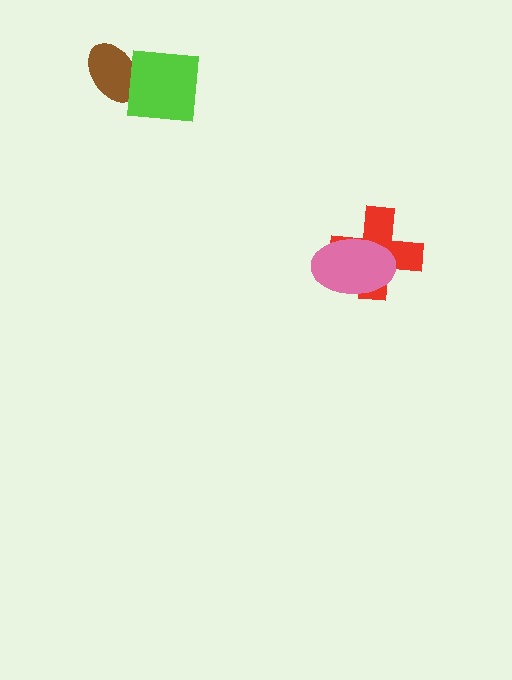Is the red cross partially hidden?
Yes, it is partially covered by another shape.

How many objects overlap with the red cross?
1 object overlaps with the red cross.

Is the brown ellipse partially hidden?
Yes, it is partially covered by another shape.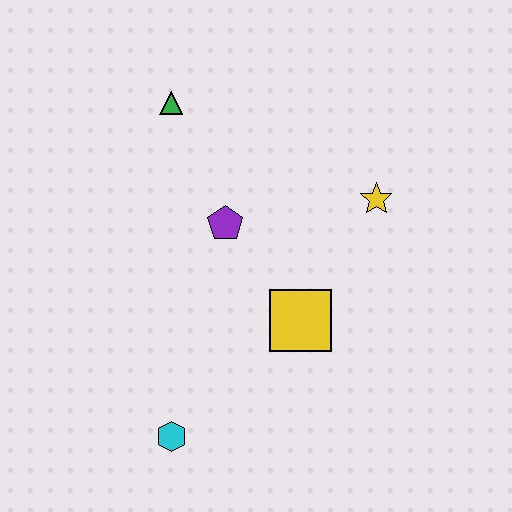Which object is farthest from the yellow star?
The cyan hexagon is farthest from the yellow star.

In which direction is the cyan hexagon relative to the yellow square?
The cyan hexagon is to the left of the yellow square.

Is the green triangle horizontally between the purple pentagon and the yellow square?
No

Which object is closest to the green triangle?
The purple pentagon is closest to the green triangle.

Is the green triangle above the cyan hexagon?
Yes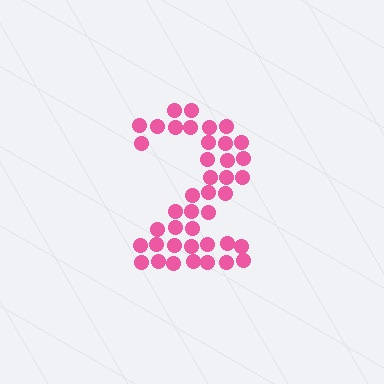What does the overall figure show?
The overall figure shows the digit 2.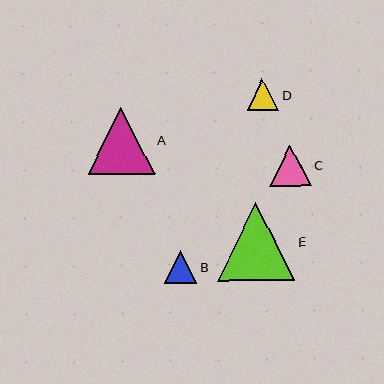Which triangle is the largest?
Triangle E is the largest with a size of approximately 77 pixels.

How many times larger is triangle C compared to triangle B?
Triangle C is approximately 1.3 times the size of triangle B.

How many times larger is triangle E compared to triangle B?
Triangle E is approximately 2.4 times the size of triangle B.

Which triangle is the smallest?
Triangle D is the smallest with a size of approximately 32 pixels.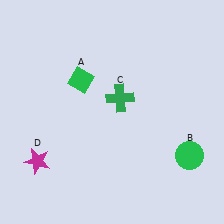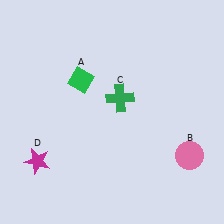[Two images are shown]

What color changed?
The circle (B) changed from green in Image 1 to pink in Image 2.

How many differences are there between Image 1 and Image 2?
There is 1 difference between the two images.